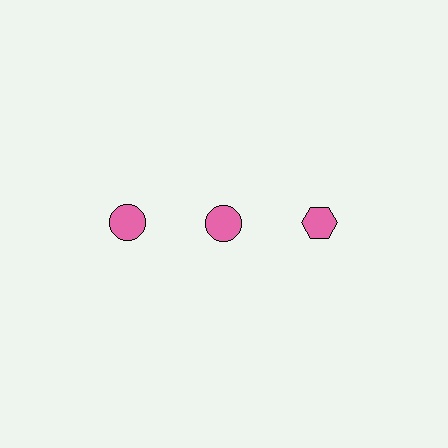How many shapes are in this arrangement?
There are 3 shapes arranged in a grid pattern.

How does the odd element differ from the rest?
It has a different shape: hexagon instead of circle.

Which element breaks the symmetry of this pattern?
The pink hexagon in the top row, center column breaks the symmetry. All other shapes are pink circles.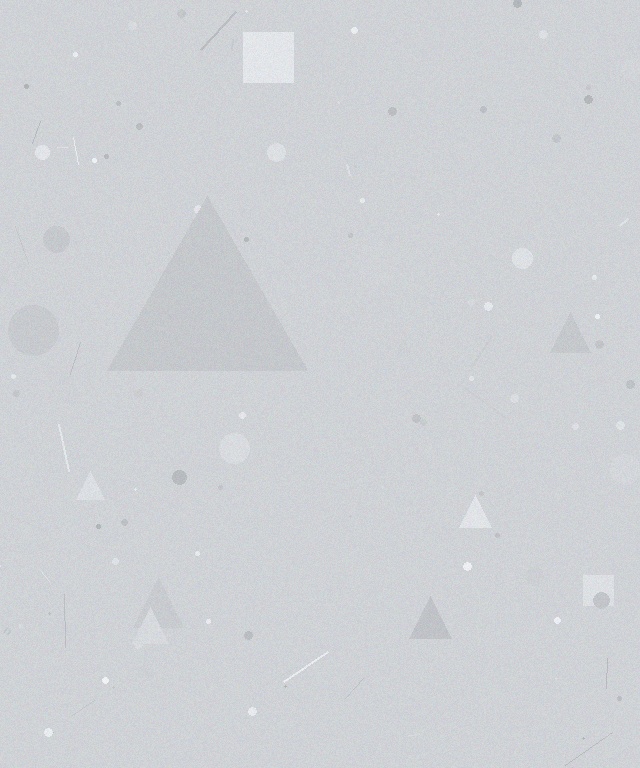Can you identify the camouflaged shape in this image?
The camouflaged shape is a triangle.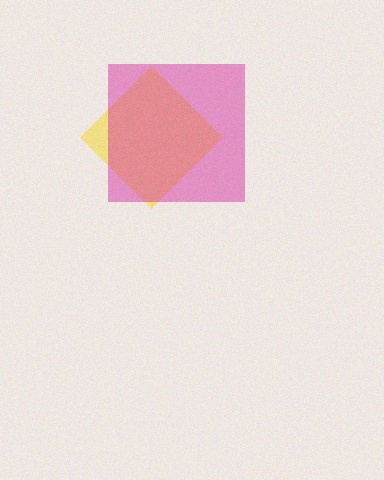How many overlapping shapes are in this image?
There are 2 overlapping shapes in the image.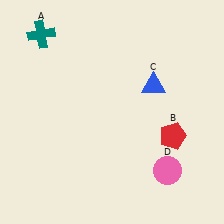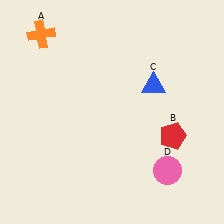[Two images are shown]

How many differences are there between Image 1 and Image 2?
There is 1 difference between the two images.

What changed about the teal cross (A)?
In Image 1, A is teal. In Image 2, it changed to orange.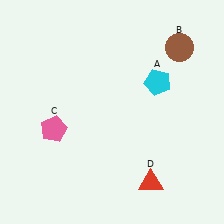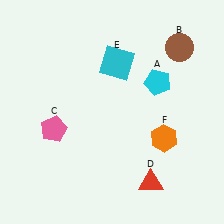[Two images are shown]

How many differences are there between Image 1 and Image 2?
There are 2 differences between the two images.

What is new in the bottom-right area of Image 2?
An orange hexagon (F) was added in the bottom-right area of Image 2.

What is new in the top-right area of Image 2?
A cyan square (E) was added in the top-right area of Image 2.